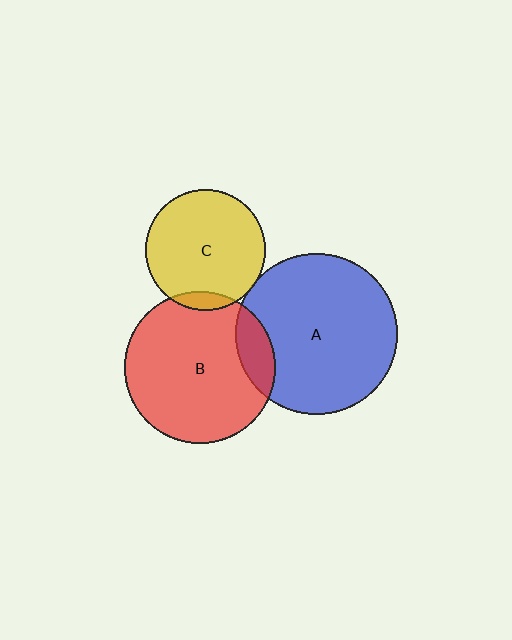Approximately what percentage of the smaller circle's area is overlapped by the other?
Approximately 5%.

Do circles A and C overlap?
Yes.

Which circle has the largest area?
Circle A (blue).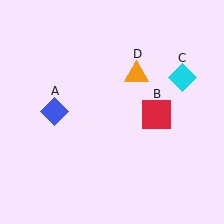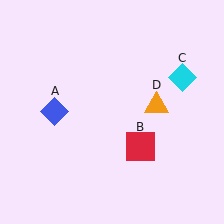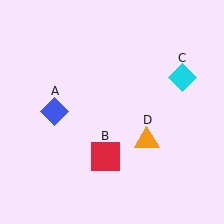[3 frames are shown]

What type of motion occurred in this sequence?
The red square (object B), orange triangle (object D) rotated clockwise around the center of the scene.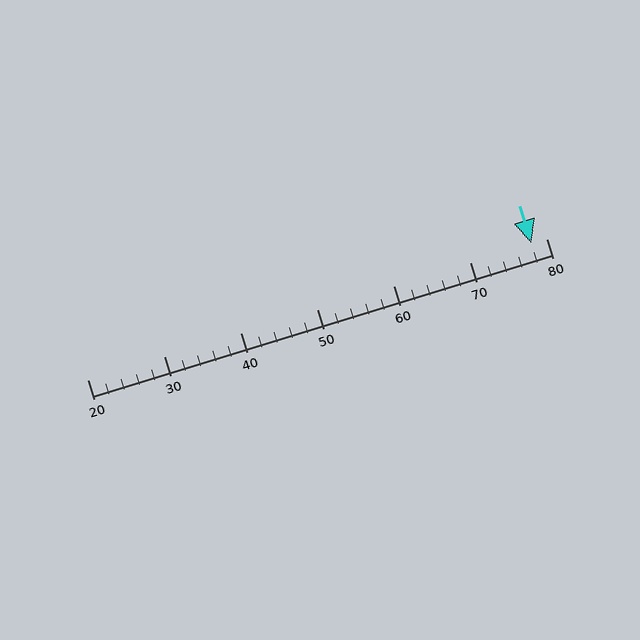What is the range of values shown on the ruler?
The ruler shows values from 20 to 80.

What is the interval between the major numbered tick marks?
The major tick marks are spaced 10 units apart.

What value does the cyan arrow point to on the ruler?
The cyan arrow points to approximately 78.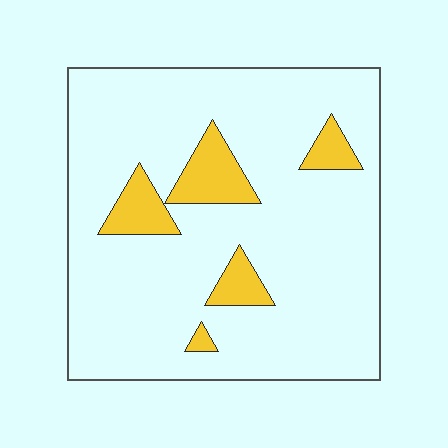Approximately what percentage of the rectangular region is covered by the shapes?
Approximately 10%.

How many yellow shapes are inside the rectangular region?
5.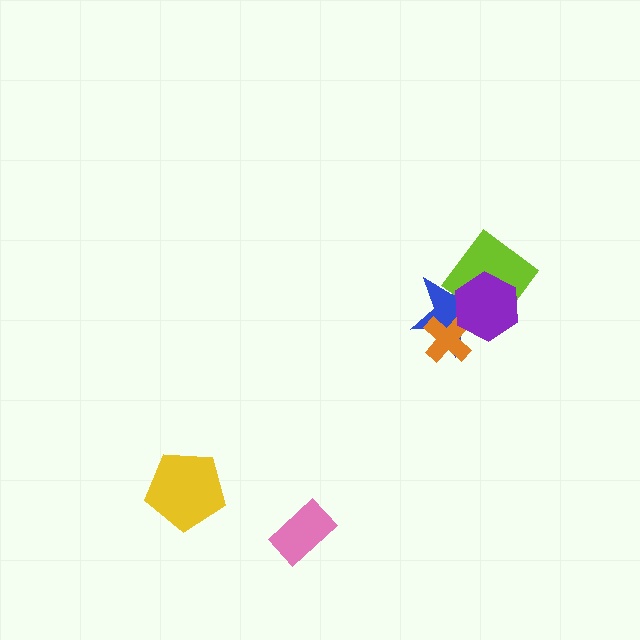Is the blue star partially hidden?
Yes, it is partially covered by another shape.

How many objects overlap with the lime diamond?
2 objects overlap with the lime diamond.